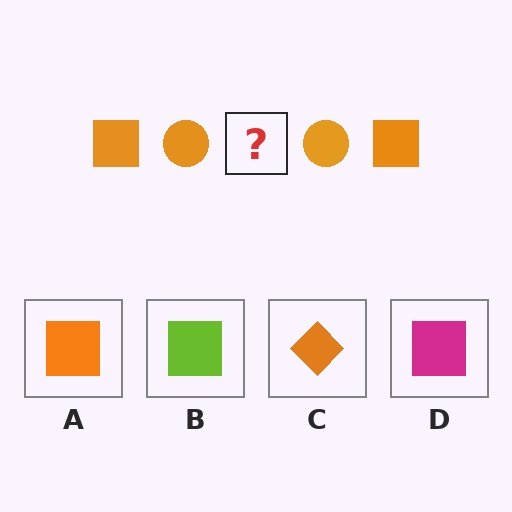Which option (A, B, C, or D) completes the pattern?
A.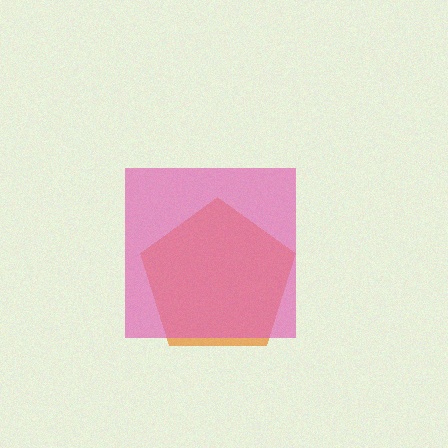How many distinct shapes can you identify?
There are 2 distinct shapes: an orange pentagon, a pink square.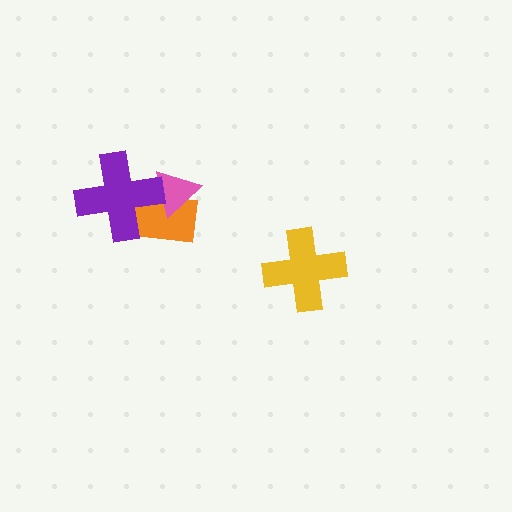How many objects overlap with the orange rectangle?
2 objects overlap with the orange rectangle.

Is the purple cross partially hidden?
No, no other shape covers it.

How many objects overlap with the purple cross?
2 objects overlap with the purple cross.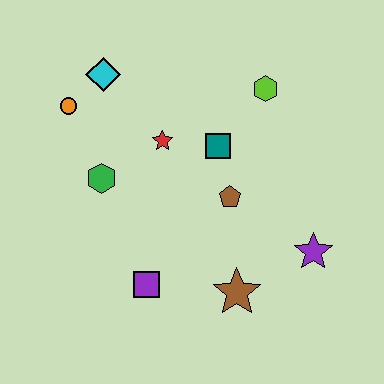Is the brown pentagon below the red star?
Yes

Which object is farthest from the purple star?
The orange circle is farthest from the purple star.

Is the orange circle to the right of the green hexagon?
No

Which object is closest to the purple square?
The brown star is closest to the purple square.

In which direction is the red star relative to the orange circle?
The red star is to the right of the orange circle.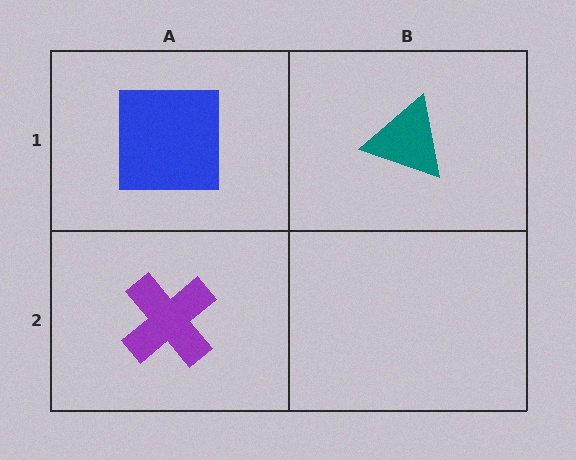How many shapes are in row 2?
1 shape.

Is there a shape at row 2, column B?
No, that cell is empty.